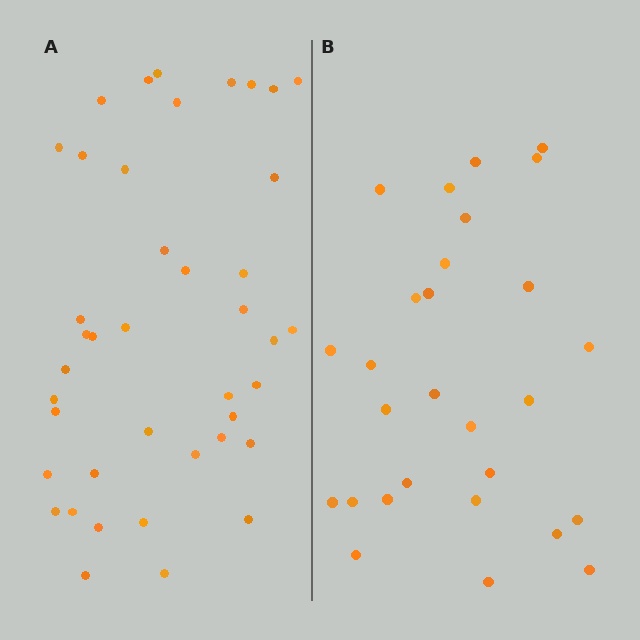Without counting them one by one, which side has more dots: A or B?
Region A (the left region) has more dots.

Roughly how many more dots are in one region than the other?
Region A has approximately 15 more dots than region B.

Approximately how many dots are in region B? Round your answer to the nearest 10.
About 30 dots. (The exact count is 28, which rounds to 30.)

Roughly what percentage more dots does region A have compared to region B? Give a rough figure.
About 45% more.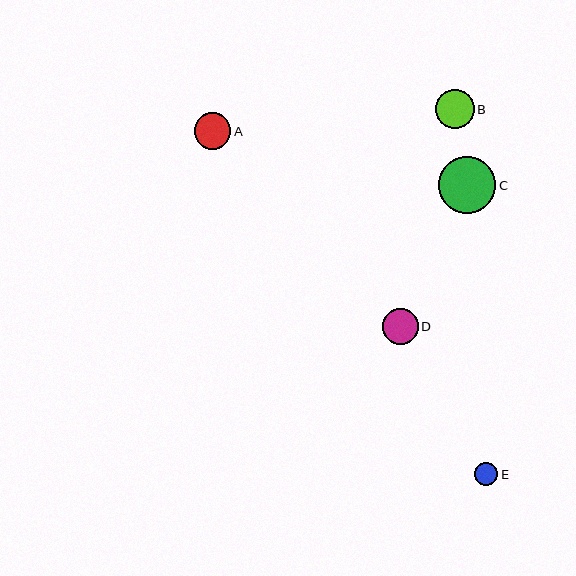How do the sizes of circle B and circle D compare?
Circle B and circle D are approximately the same size.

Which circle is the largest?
Circle C is the largest with a size of approximately 57 pixels.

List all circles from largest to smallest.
From largest to smallest: C, B, A, D, E.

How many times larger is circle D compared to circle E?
Circle D is approximately 1.5 times the size of circle E.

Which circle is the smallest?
Circle E is the smallest with a size of approximately 23 pixels.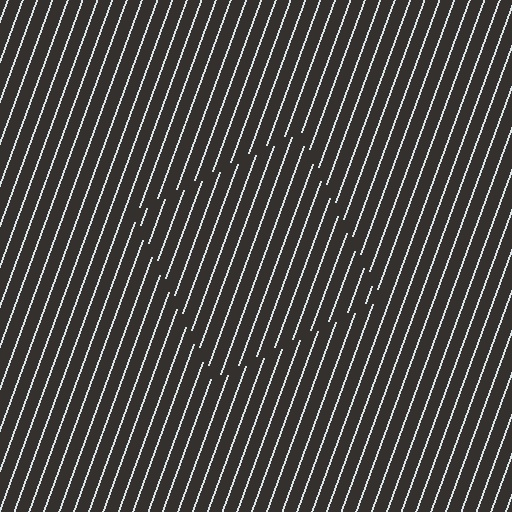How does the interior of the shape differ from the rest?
The interior of the shape contains the same grating, shifted by half a period — the contour is defined by the phase discontinuity where line-ends from the inner and outer gratings abut.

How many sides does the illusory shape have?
4 sides — the line-ends trace a square.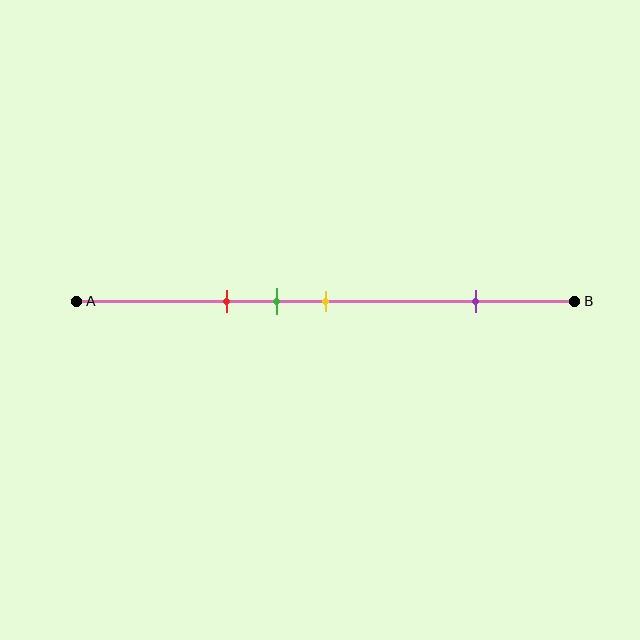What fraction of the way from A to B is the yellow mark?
The yellow mark is approximately 50% (0.5) of the way from A to B.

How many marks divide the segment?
There are 4 marks dividing the segment.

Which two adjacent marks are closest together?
The green and yellow marks are the closest adjacent pair.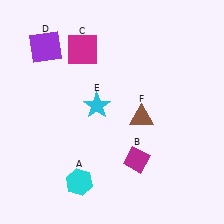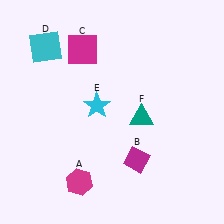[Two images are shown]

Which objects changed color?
A changed from cyan to magenta. D changed from purple to cyan. F changed from brown to teal.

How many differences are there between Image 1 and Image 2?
There are 3 differences between the two images.